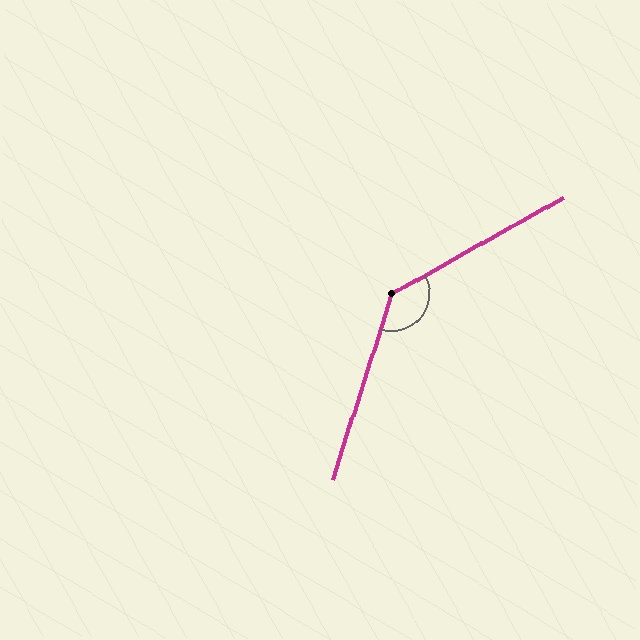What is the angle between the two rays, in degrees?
Approximately 137 degrees.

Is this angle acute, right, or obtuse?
It is obtuse.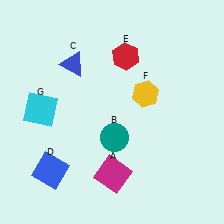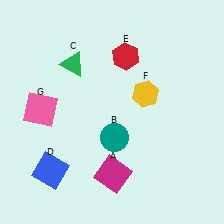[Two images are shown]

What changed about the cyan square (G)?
In Image 1, G is cyan. In Image 2, it changed to pink.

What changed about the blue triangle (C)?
In Image 1, C is blue. In Image 2, it changed to green.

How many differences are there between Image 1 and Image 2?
There are 2 differences between the two images.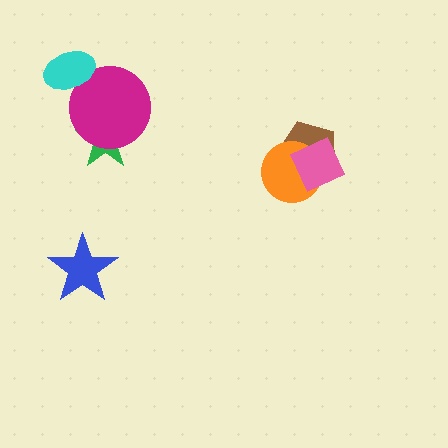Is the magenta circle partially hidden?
Yes, it is partially covered by another shape.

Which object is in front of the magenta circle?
The cyan ellipse is in front of the magenta circle.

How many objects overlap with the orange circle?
2 objects overlap with the orange circle.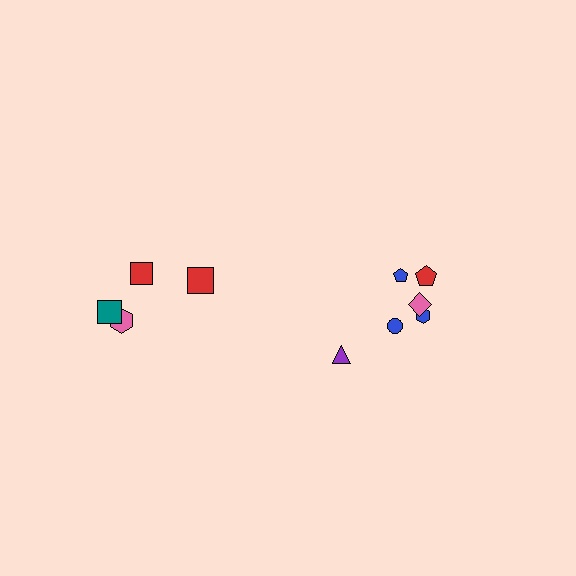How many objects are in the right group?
There are 6 objects.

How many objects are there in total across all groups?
There are 10 objects.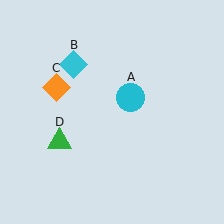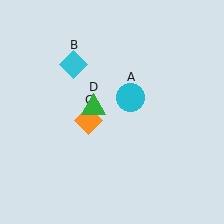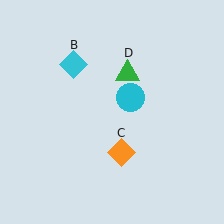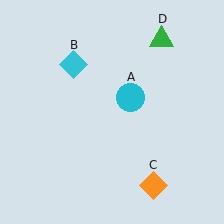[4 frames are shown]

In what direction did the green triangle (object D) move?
The green triangle (object D) moved up and to the right.